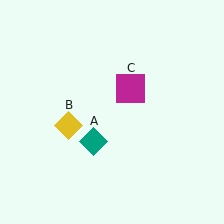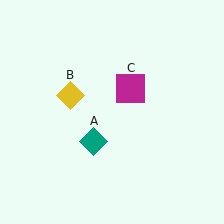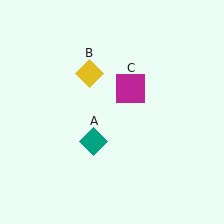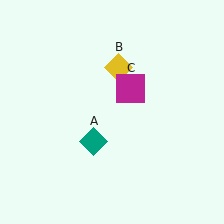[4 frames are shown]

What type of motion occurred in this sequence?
The yellow diamond (object B) rotated clockwise around the center of the scene.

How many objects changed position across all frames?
1 object changed position: yellow diamond (object B).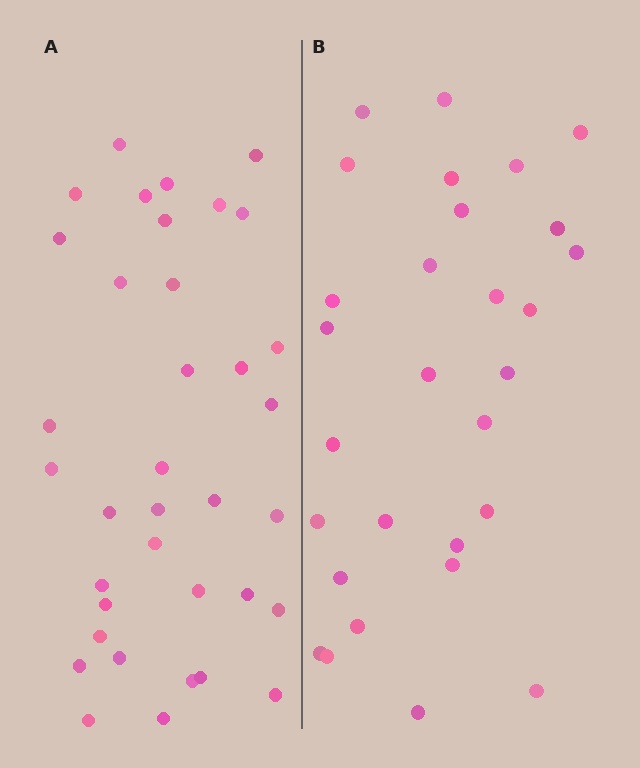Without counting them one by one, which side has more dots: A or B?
Region A (the left region) has more dots.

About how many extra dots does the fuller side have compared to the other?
Region A has roughly 8 or so more dots than region B.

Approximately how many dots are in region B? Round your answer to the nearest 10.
About 30 dots. (The exact count is 29, which rounds to 30.)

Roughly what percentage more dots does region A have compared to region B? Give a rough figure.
About 25% more.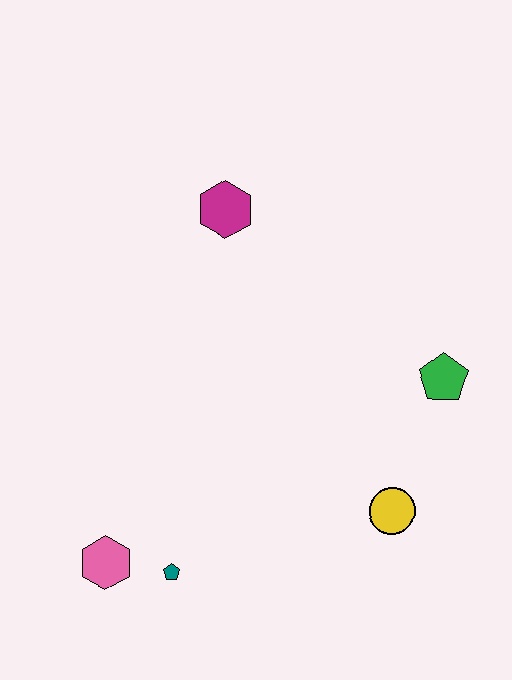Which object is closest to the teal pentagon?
The pink hexagon is closest to the teal pentagon.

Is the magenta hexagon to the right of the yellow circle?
No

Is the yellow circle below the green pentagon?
Yes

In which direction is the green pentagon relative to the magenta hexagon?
The green pentagon is to the right of the magenta hexagon.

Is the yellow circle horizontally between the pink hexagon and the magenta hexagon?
No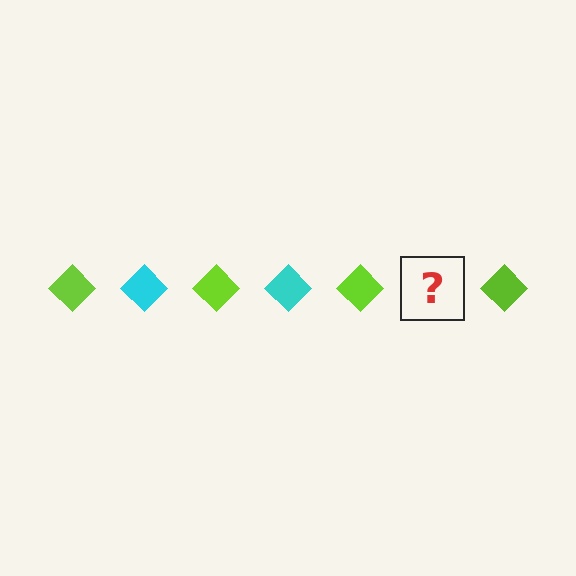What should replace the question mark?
The question mark should be replaced with a cyan diamond.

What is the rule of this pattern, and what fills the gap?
The rule is that the pattern cycles through lime, cyan diamonds. The gap should be filled with a cyan diamond.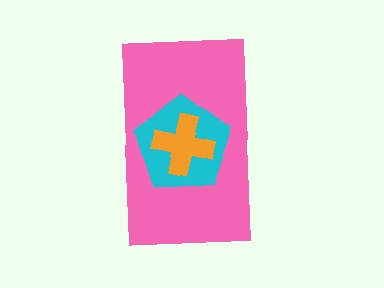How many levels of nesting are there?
3.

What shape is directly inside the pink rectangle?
The cyan pentagon.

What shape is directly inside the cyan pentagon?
The orange cross.